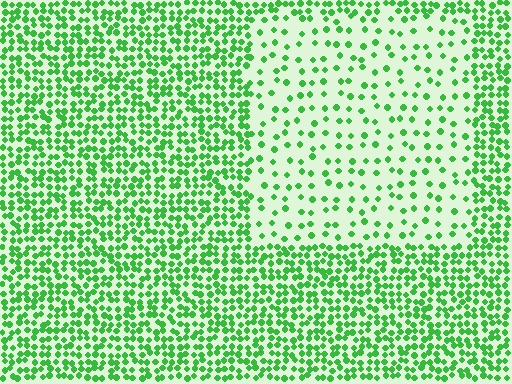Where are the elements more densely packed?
The elements are more densely packed outside the rectangle boundary.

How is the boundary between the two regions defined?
The boundary is defined by a change in element density (approximately 2.8x ratio). All elements are the same color, size, and shape.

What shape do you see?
I see a rectangle.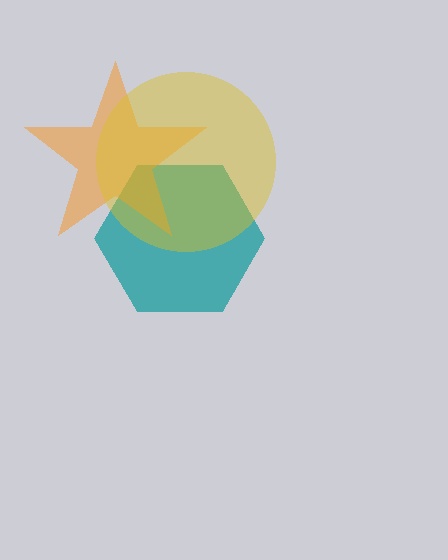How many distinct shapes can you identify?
There are 3 distinct shapes: a teal hexagon, an orange star, a yellow circle.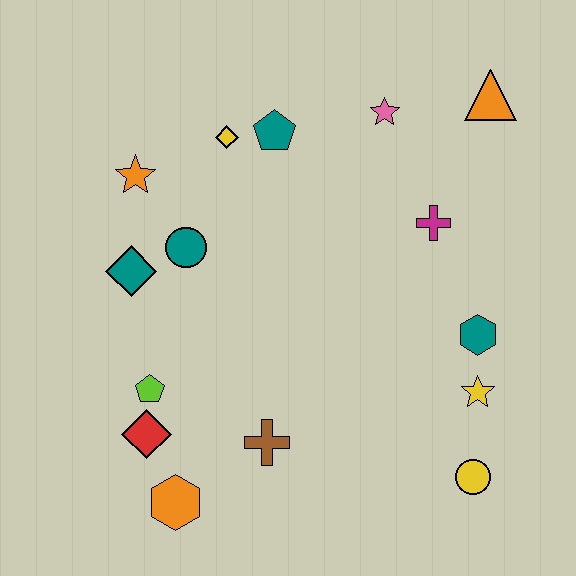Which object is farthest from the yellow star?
The orange star is farthest from the yellow star.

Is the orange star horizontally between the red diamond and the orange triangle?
No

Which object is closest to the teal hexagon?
The yellow star is closest to the teal hexagon.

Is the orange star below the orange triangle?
Yes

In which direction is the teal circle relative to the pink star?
The teal circle is to the left of the pink star.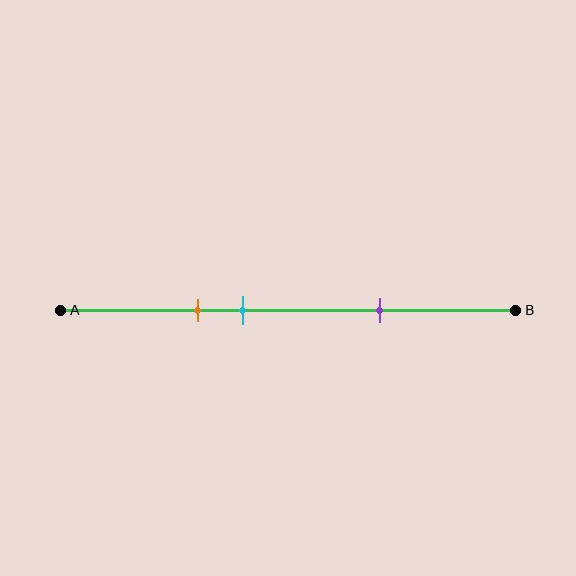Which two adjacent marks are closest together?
The orange and cyan marks are the closest adjacent pair.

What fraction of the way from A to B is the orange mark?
The orange mark is approximately 30% (0.3) of the way from A to B.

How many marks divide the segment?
There are 3 marks dividing the segment.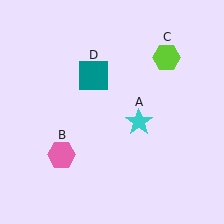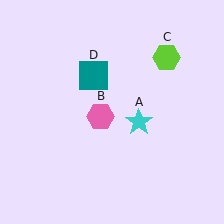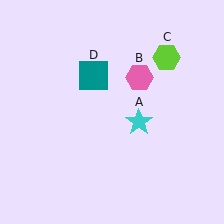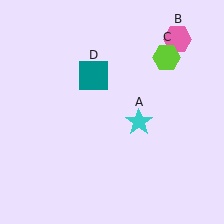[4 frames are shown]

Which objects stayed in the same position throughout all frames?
Cyan star (object A) and lime hexagon (object C) and teal square (object D) remained stationary.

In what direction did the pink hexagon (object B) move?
The pink hexagon (object B) moved up and to the right.